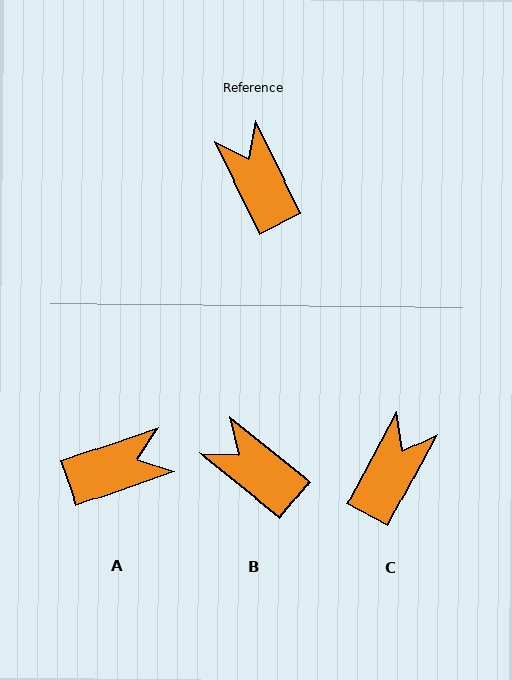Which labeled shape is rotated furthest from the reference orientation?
A, about 97 degrees away.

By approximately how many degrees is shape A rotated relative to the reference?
Approximately 97 degrees clockwise.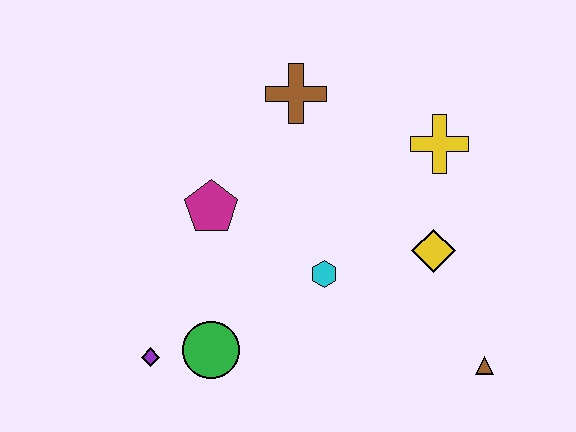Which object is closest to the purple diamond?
The green circle is closest to the purple diamond.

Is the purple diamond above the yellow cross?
No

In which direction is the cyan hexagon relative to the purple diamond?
The cyan hexagon is to the right of the purple diamond.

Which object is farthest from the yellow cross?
The purple diamond is farthest from the yellow cross.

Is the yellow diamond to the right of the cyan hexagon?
Yes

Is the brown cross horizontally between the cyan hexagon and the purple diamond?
Yes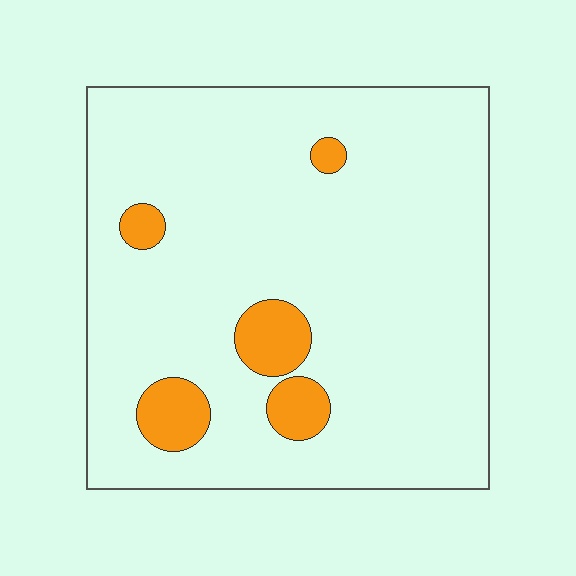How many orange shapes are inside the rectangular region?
5.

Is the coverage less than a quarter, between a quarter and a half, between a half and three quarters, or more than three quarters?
Less than a quarter.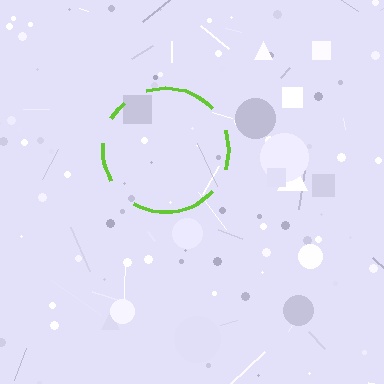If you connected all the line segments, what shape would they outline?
They would outline a circle.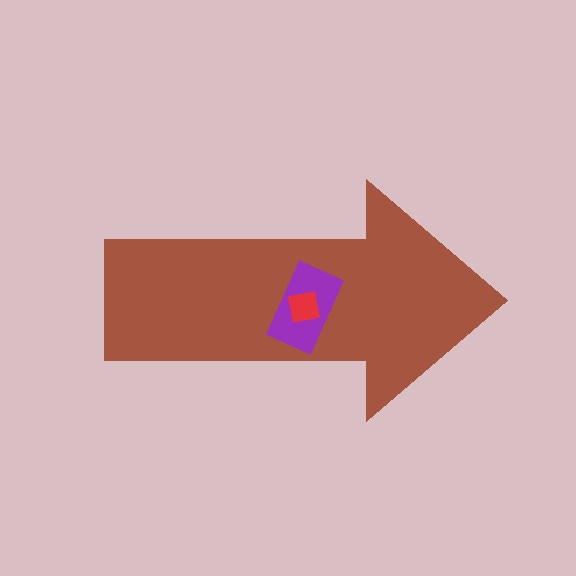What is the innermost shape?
The red square.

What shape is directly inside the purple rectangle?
The red square.